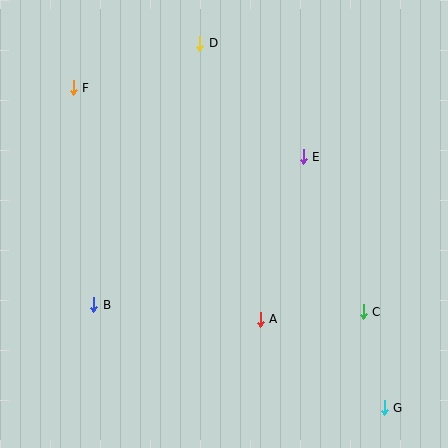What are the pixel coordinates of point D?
Point D is at (200, 43).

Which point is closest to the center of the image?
Point A at (260, 319) is closest to the center.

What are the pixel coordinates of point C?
Point C is at (363, 312).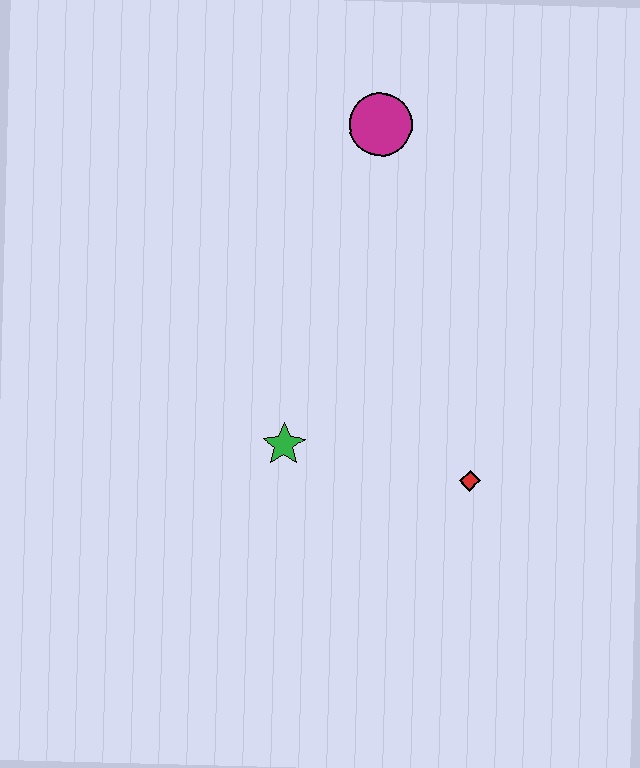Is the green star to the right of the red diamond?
No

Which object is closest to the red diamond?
The green star is closest to the red diamond.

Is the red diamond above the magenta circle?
No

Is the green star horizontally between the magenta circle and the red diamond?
No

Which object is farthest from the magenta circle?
The red diamond is farthest from the magenta circle.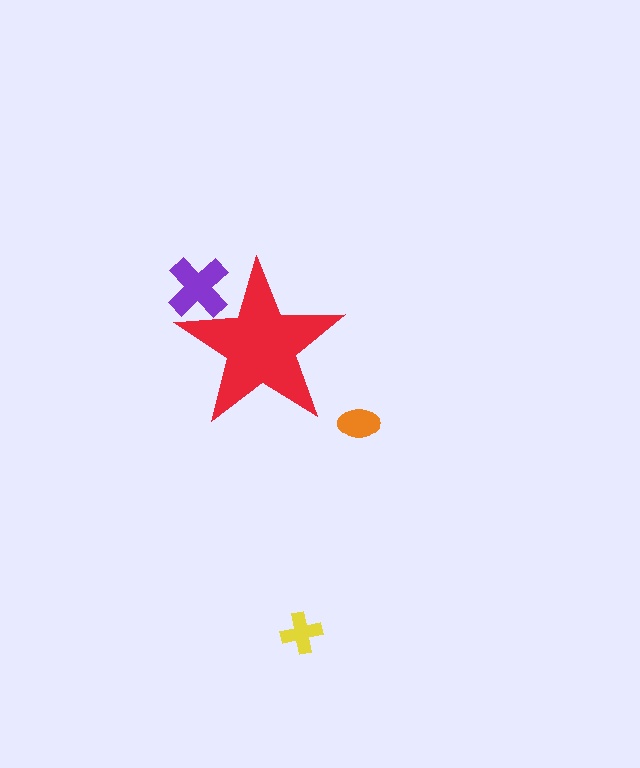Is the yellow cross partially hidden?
No, the yellow cross is fully visible.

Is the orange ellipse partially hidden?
No, the orange ellipse is fully visible.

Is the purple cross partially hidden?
Yes, the purple cross is partially hidden behind the red star.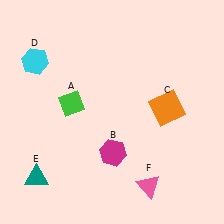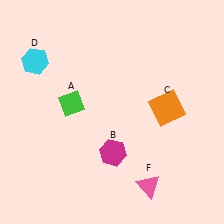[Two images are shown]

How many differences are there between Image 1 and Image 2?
There is 1 difference between the two images.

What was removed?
The teal triangle (E) was removed in Image 2.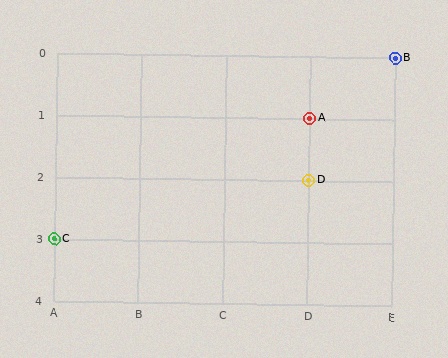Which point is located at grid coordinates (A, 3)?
Point C is at (A, 3).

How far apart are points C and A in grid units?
Points C and A are 3 columns and 2 rows apart (about 3.6 grid units diagonally).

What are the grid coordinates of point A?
Point A is at grid coordinates (D, 1).